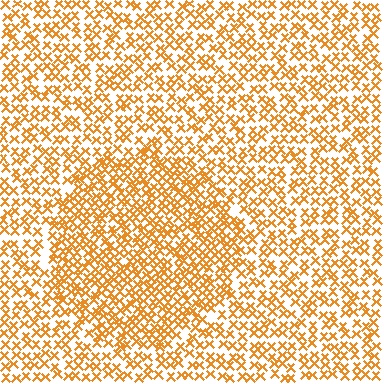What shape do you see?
I see a circle.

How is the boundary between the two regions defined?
The boundary is defined by a change in element density (approximately 1.6x ratio). All elements are the same color, size, and shape.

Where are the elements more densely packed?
The elements are more densely packed inside the circle boundary.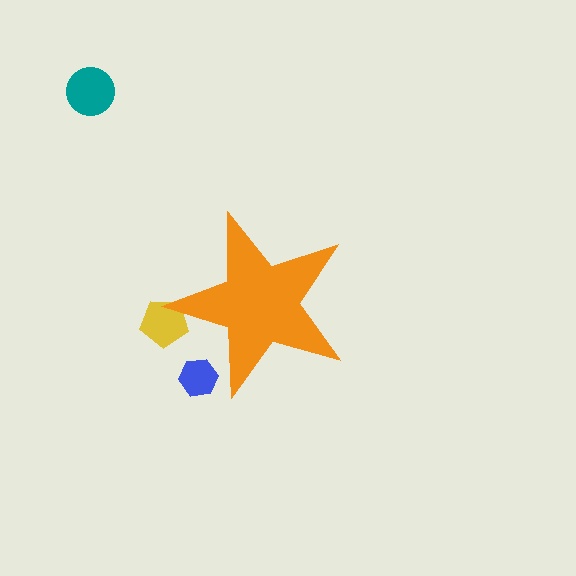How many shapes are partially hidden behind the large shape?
2 shapes are partially hidden.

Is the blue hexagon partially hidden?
Yes, the blue hexagon is partially hidden behind the orange star.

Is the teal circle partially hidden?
No, the teal circle is fully visible.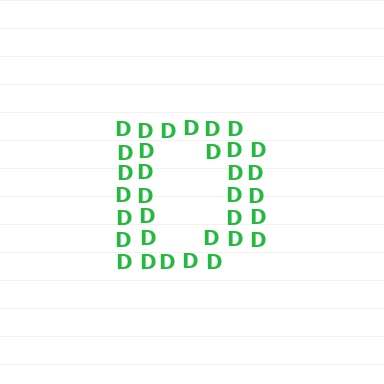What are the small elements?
The small elements are letter D's.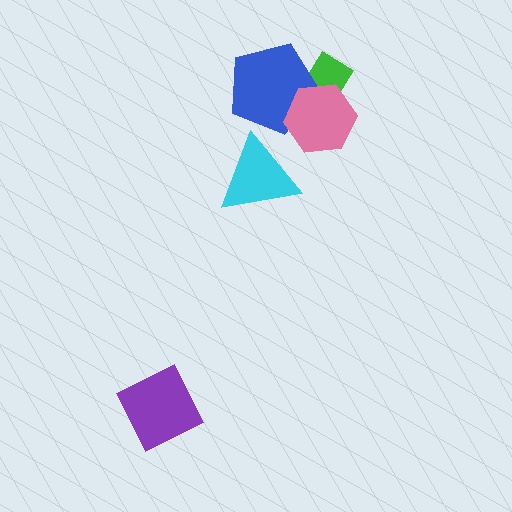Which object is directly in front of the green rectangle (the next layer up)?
The blue pentagon is directly in front of the green rectangle.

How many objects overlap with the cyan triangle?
0 objects overlap with the cyan triangle.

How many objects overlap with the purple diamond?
0 objects overlap with the purple diamond.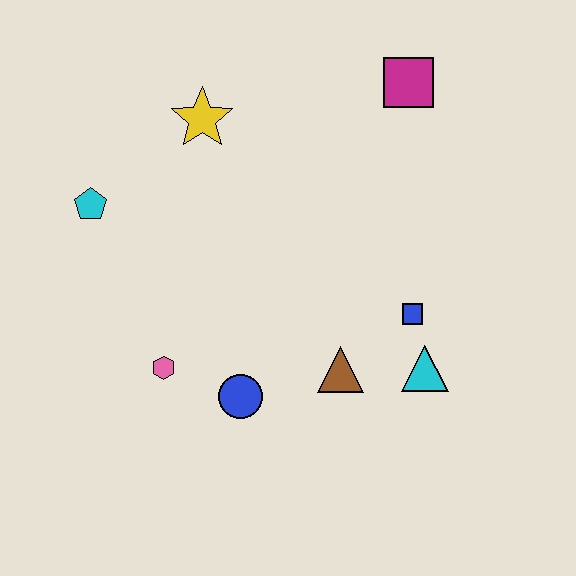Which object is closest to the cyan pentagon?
The yellow star is closest to the cyan pentagon.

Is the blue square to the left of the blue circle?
No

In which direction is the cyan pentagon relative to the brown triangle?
The cyan pentagon is to the left of the brown triangle.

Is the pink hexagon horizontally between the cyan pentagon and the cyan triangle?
Yes